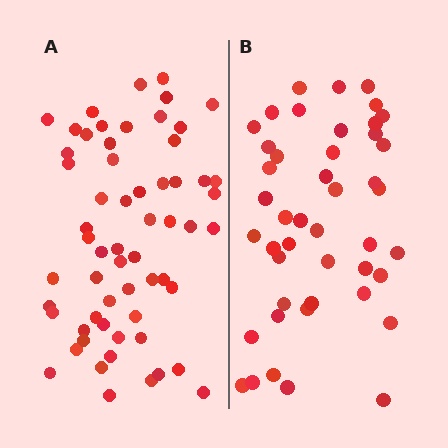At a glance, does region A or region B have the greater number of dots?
Region A (the left region) has more dots.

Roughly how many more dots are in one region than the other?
Region A has approximately 15 more dots than region B.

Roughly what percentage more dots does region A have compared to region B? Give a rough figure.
About 35% more.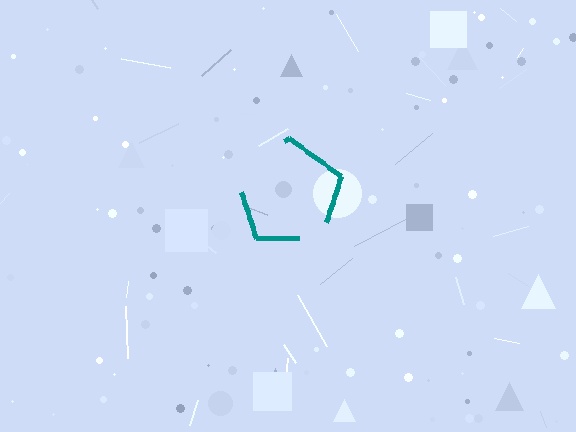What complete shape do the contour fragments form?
The contour fragments form a pentagon.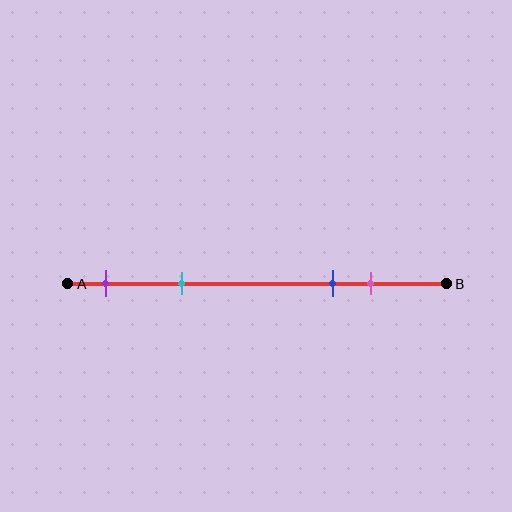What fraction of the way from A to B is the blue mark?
The blue mark is approximately 70% (0.7) of the way from A to B.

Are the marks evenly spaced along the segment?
No, the marks are not evenly spaced.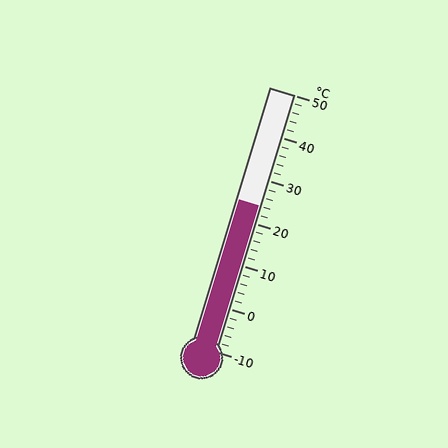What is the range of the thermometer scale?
The thermometer scale ranges from -10°C to 50°C.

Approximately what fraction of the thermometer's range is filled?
The thermometer is filled to approximately 55% of its range.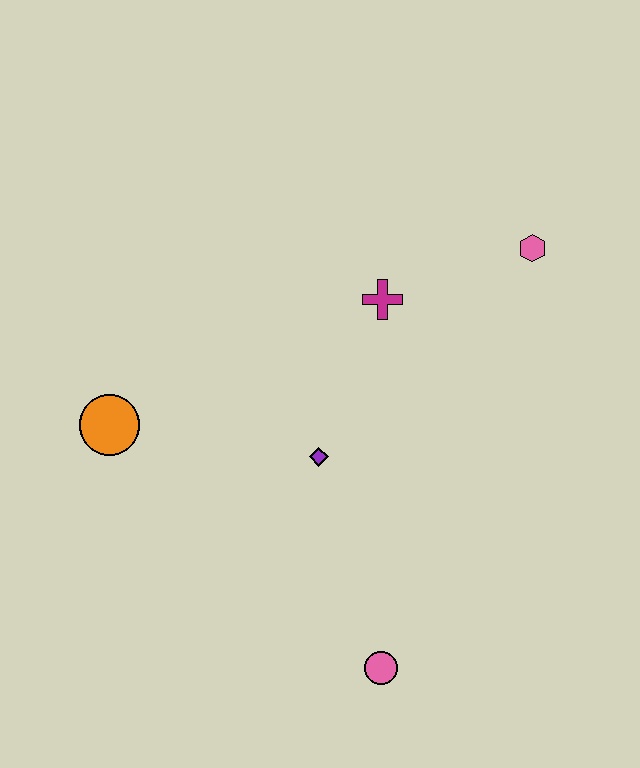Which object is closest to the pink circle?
The purple diamond is closest to the pink circle.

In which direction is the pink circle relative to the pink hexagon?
The pink circle is below the pink hexagon.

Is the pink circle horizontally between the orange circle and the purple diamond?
No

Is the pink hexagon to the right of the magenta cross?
Yes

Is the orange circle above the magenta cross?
No